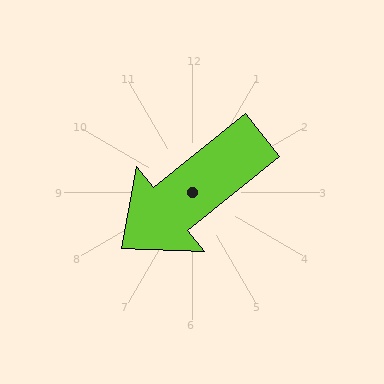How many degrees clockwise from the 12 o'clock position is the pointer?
Approximately 231 degrees.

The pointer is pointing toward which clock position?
Roughly 8 o'clock.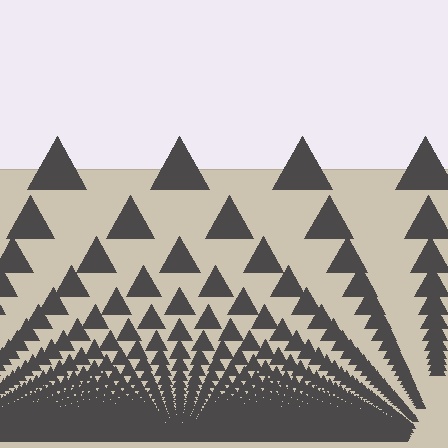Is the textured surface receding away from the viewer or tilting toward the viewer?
The surface appears to tilt toward the viewer. Texture elements get larger and sparser toward the top.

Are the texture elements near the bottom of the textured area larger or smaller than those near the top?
Smaller. The gradient is inverted — elements near the bottom are smaller and denser.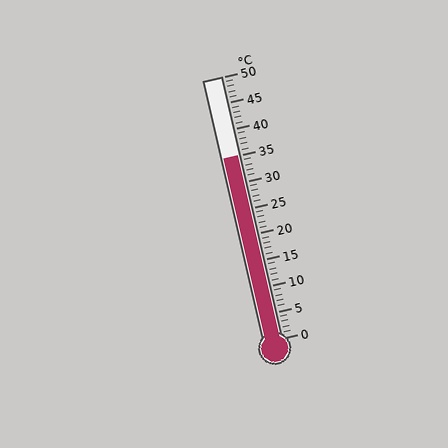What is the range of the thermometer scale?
The thermometer scale ranges from 0°C to 50°C.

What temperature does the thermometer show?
The thermometer shows approximately 35°C.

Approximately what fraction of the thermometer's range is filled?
The thermometer is filled to approximately 70% of its range.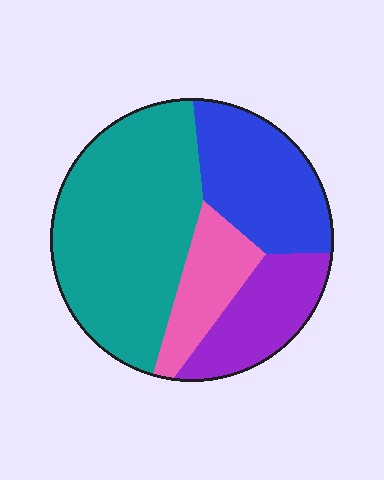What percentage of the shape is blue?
Blue covers 23% of the shape.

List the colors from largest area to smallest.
From largest to smallest: teal, blue, purple, pink.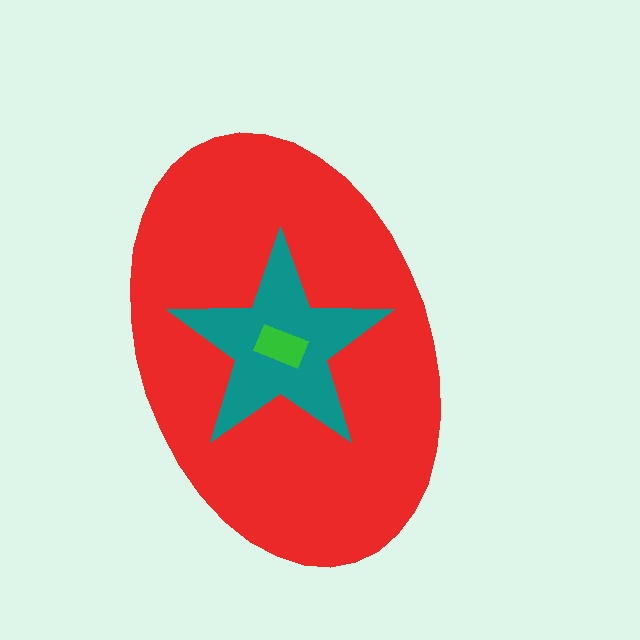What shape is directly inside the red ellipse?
The teal star.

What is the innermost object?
The green rectangle.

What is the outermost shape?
The red ellipse.